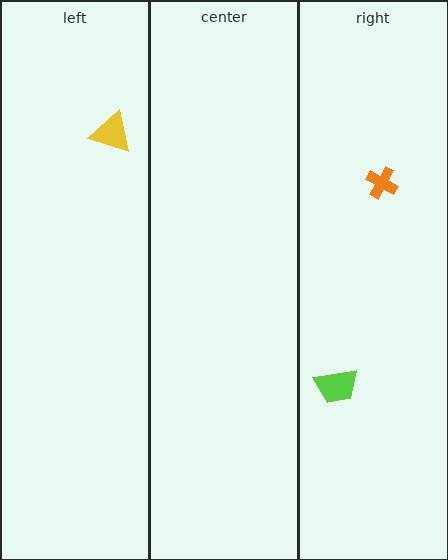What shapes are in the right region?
The orange cross, the lime trapezoid.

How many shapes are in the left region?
1.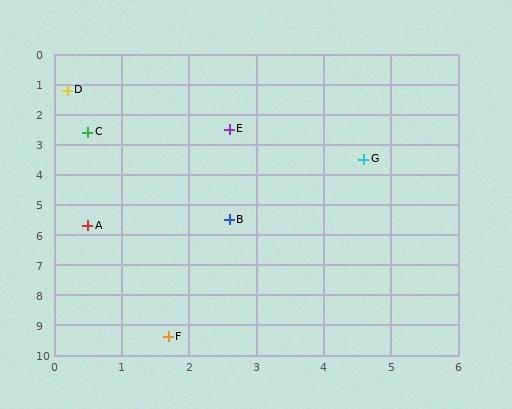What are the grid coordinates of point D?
Point D is at approximately (0.2, 1.2).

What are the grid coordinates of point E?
Point E is at approximately (2.6, 2.5).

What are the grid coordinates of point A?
Point A is at approximately (0.5, 5.7).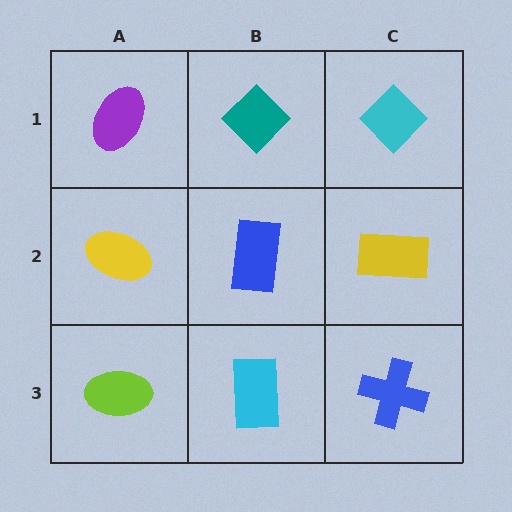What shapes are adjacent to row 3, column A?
A yellow ellipse (row 2, column A), a cyan rectangle (row 3, column B).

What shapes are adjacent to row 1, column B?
A blue rectangle (row 2, column B), a purple ellipse (row 1, column A), a cyan diamond (row 1, column C).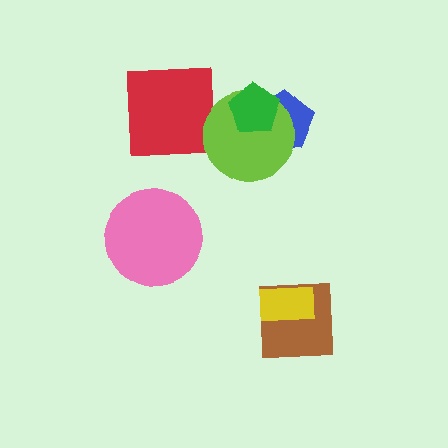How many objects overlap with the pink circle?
0 objects overlap with the pink circle.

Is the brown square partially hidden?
Yes, it is partially covered by another shape.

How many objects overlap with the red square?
0 objects overlap with the red square.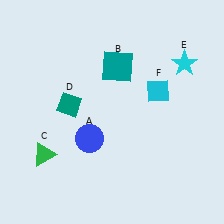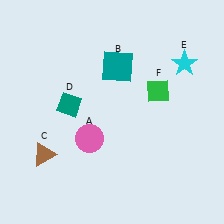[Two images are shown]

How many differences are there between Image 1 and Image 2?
There are 3 differences between the two images.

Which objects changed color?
A changed from blue to pink. C changed from green to brown. F changed from cyan to green.